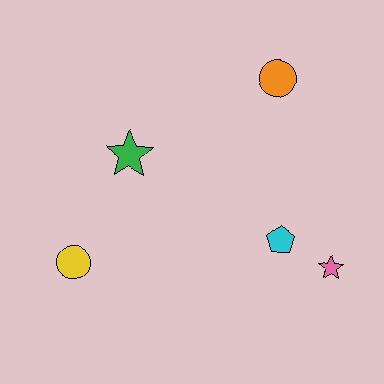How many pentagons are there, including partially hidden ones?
There is 1 pentagon.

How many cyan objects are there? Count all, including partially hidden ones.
There is 1 cyan object.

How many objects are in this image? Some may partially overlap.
There are 5 objects.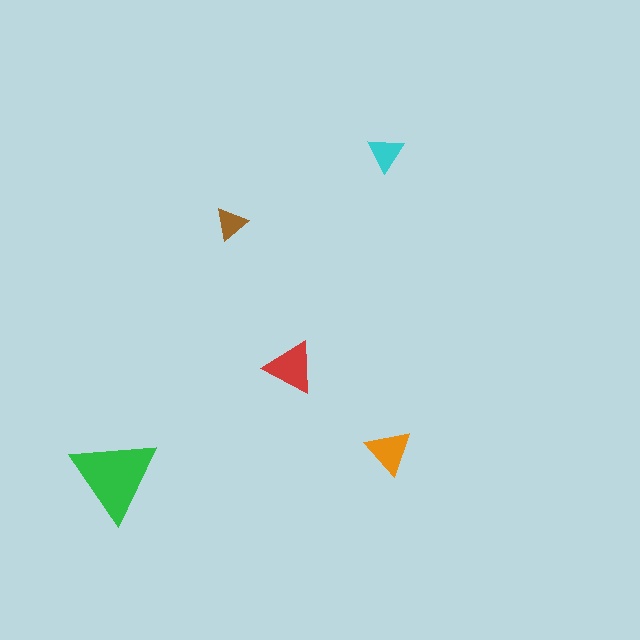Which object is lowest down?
The green triangle is bottommost.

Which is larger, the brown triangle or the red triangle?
The red one.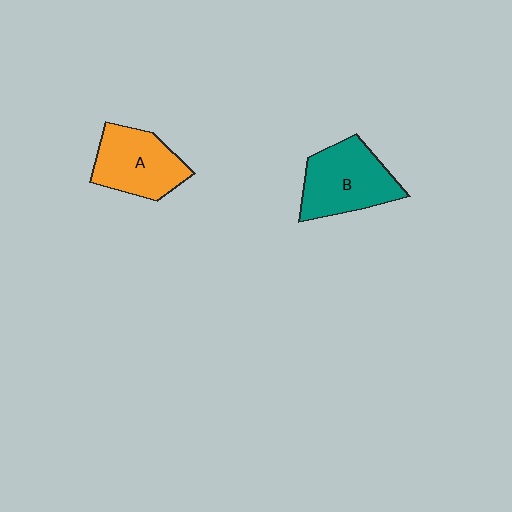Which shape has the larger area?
Shape B (teal).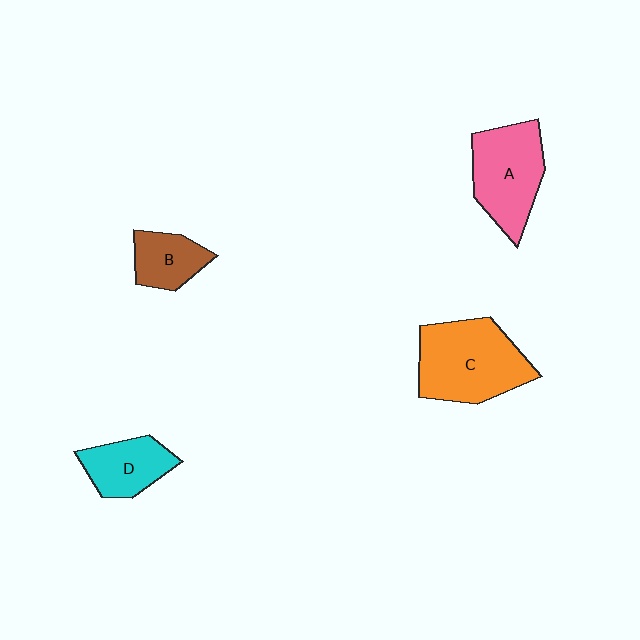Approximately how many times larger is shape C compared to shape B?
Approximately 2.2 times.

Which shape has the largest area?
Shape C (orange).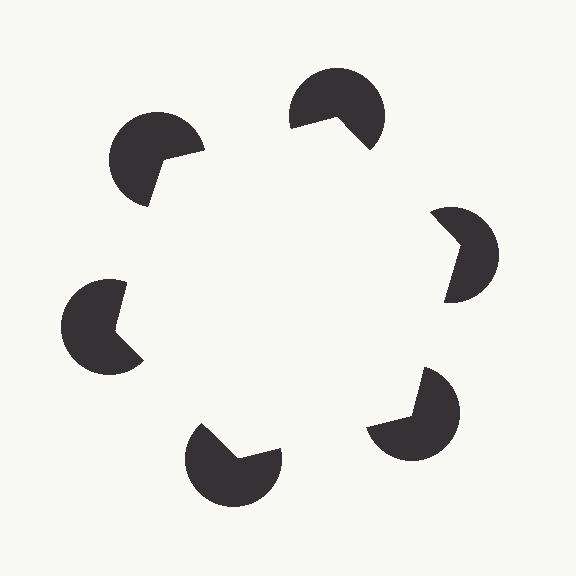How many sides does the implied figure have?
6 sides.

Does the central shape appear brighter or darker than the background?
It typically appears slightly brighter than the background, even though no actual brightness change is drawn.